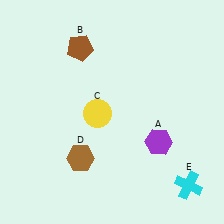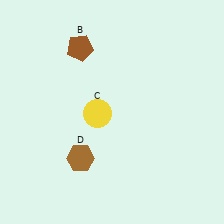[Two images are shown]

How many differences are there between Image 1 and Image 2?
There are 2 differences between the two images.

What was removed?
The purple hexagon (A), the cyan cross (E) were removed in Image 2.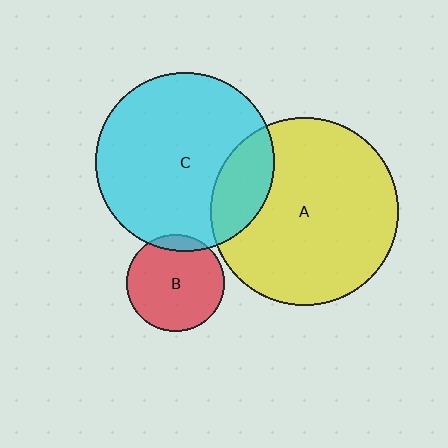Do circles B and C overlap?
Yes.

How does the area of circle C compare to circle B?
Approximately 3.4 times.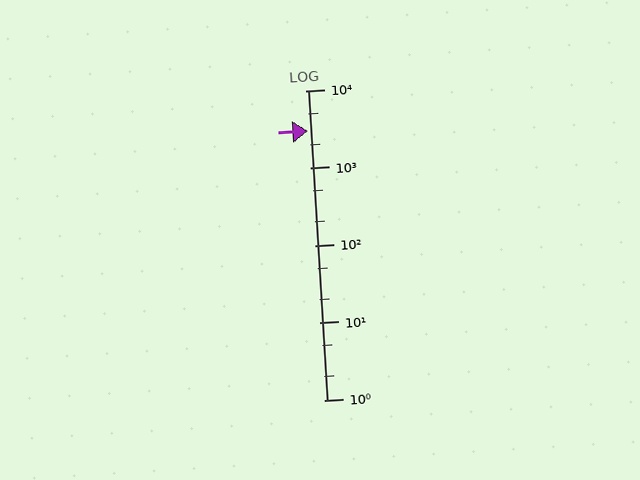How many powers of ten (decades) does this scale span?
The scale spans 4 decades, from 1 to 10000.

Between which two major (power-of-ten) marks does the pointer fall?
The pointer is between 1000 and 10000.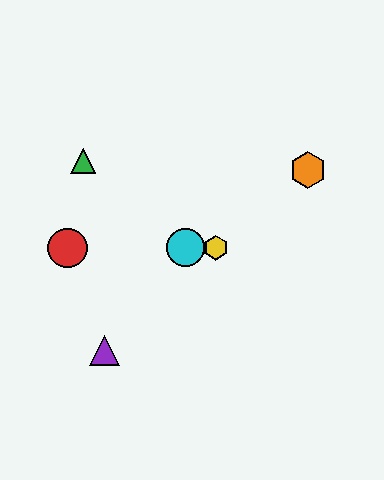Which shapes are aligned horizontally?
The red circle, the blue hexagon, the yellow hexagon, the cyan circle are aligned horizontally.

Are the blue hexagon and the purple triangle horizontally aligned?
No, the blue hexagon is at y≈248 and the purple triangle is at y≈351.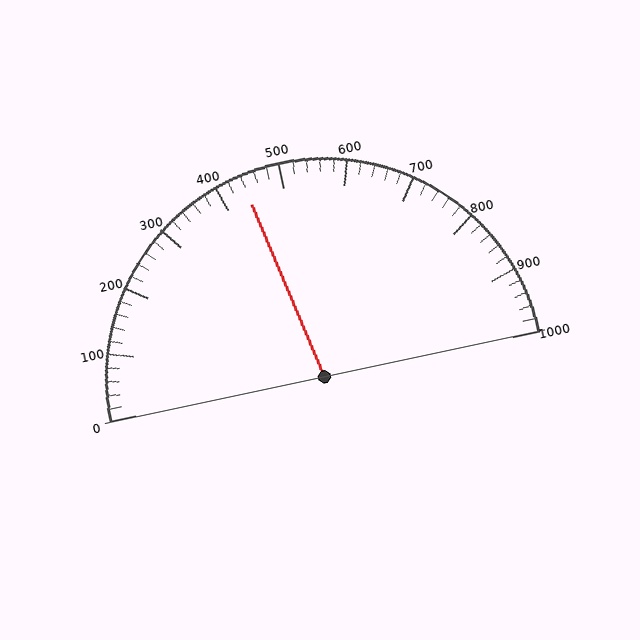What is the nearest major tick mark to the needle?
The nearest major tick mark is 400.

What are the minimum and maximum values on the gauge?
The gauge ranges from 0 to 1000.